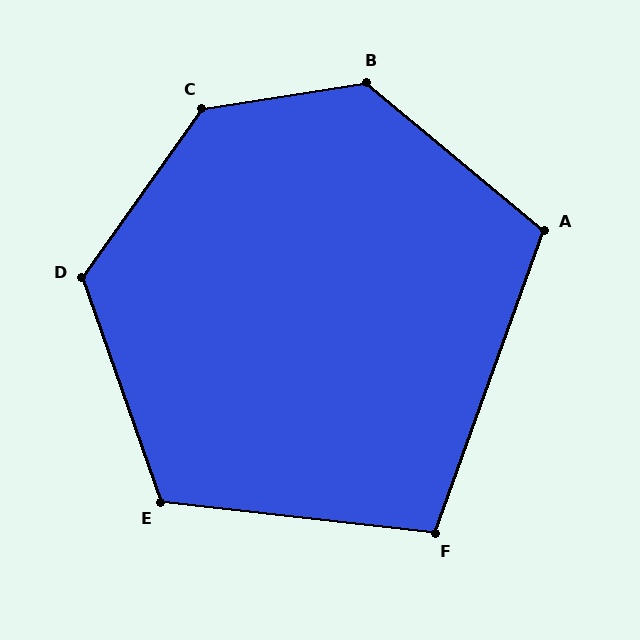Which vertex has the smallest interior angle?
F, at approximately 104 degrees.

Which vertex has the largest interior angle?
C, at approximately 134 degrees.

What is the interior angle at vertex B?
Approximately 131 degrees (obtuse).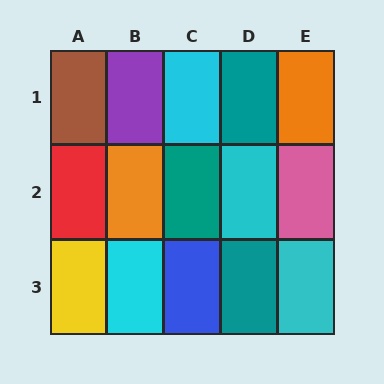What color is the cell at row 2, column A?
Red.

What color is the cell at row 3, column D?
Teal.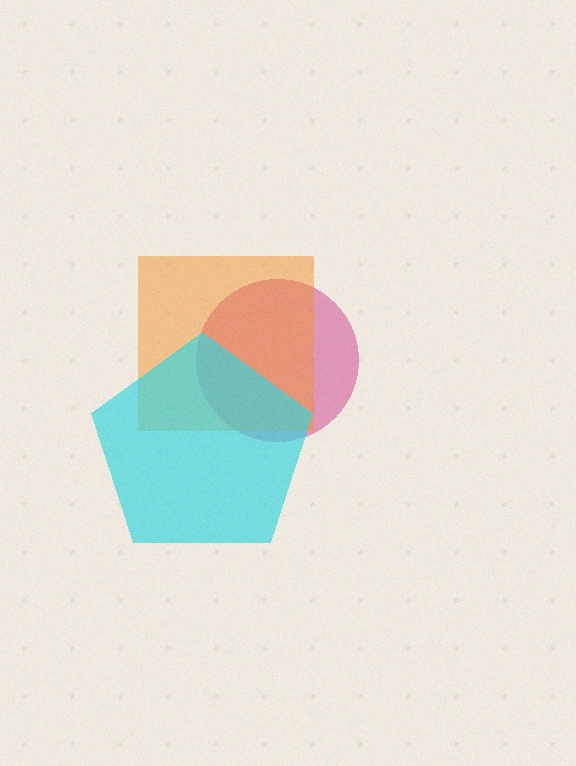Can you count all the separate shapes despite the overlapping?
Yes, there are 3 separate shapes.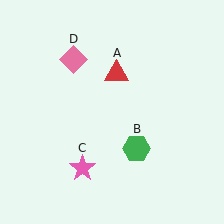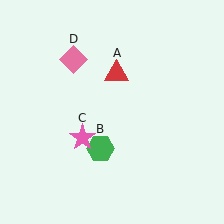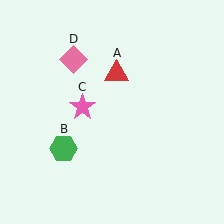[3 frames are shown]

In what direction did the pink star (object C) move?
The pink star (object C) moved up.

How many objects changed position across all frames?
2 objects changed position: green hexagon (object B), pink star (object C).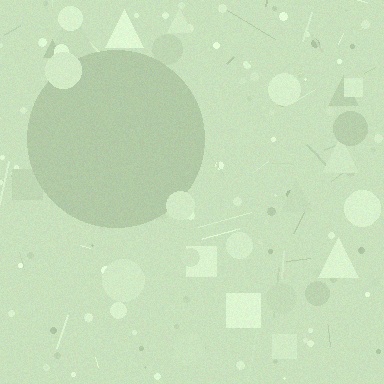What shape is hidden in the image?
A circle is hidden in the image.